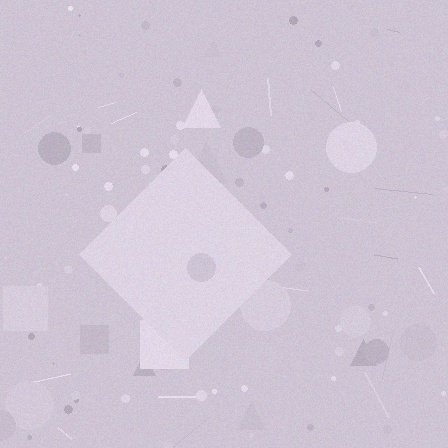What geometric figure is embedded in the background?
A diamond is embedded in the background.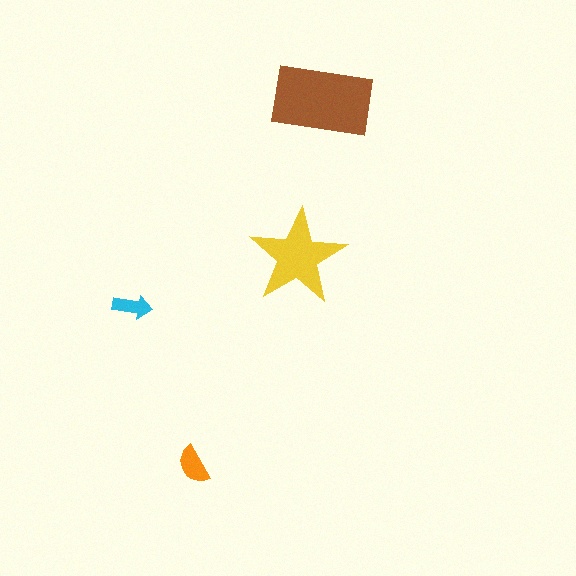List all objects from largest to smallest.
The brown rectangle, the yellow star, the orange semicircle, the cyan arrow.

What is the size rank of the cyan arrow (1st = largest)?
4th.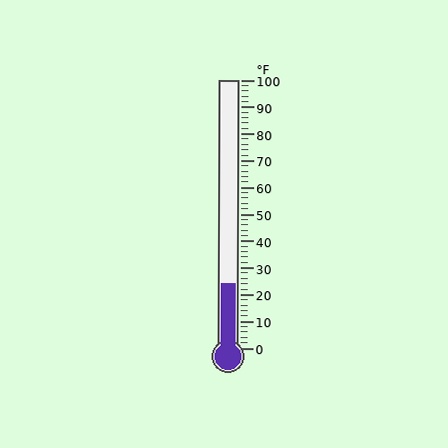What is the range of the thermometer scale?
The thermometer scale ranges from 0°F to 100°F.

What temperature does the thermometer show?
The thermometer shows approximately 24°F.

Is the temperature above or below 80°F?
The temperature is below 80°F.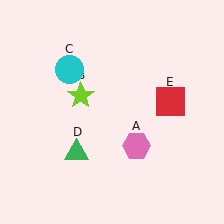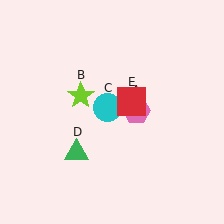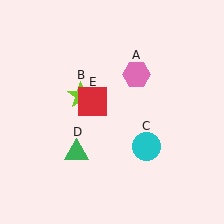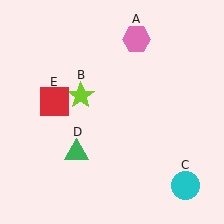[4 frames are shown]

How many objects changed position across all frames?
3 objects changed position: pink hexagon (object A), cyan circle (object C), red square (object E).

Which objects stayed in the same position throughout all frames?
Lime star (object B) and green triangle (object D) remained stationary.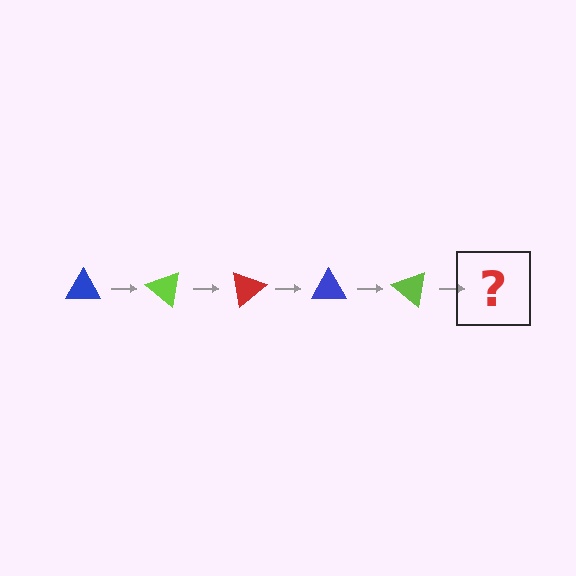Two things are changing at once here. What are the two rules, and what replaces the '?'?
The two rules are that it rotates 40 degrees each step and the color cycles through blue, lime, and red. The '?' should be a red triangle, rotated 200 degrees from the start.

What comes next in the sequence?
The next element should be a red triangle, rotated 200 degrees from the start.